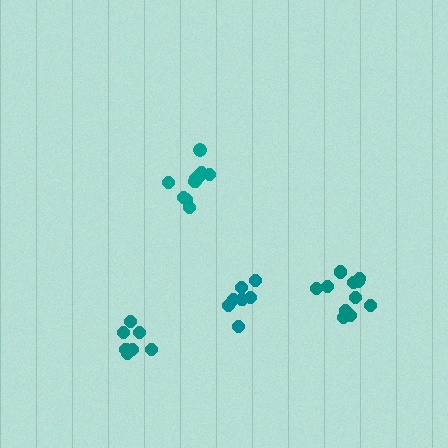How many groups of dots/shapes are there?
There are 4 groups.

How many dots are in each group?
Group 1: 7 dots, Group 2: 7 dots, Group 3: 11 dots, Group 4: 11 dots (36 total).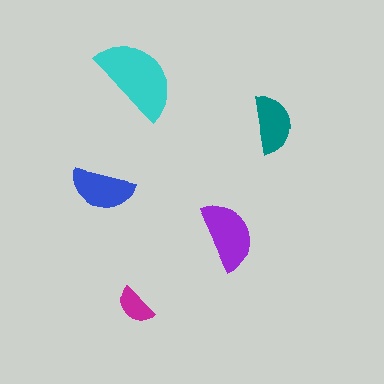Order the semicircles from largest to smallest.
the cyan one, the purple one, the blue one, the teal one, the magenta one.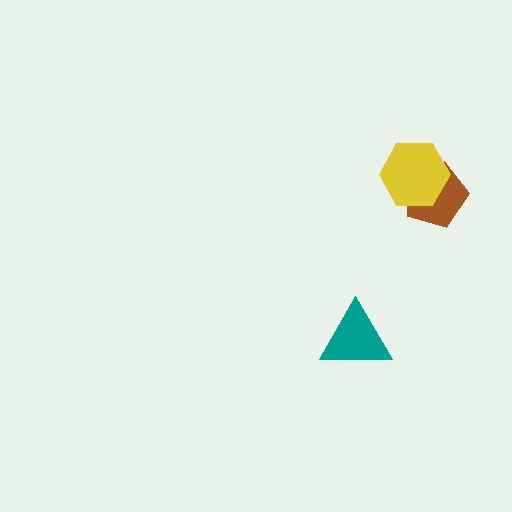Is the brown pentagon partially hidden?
Yes, it is partially covered by another shape.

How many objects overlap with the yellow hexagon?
1 object overlaps with the yellow hexagon.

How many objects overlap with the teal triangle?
0 objects overlap with the teal triangle.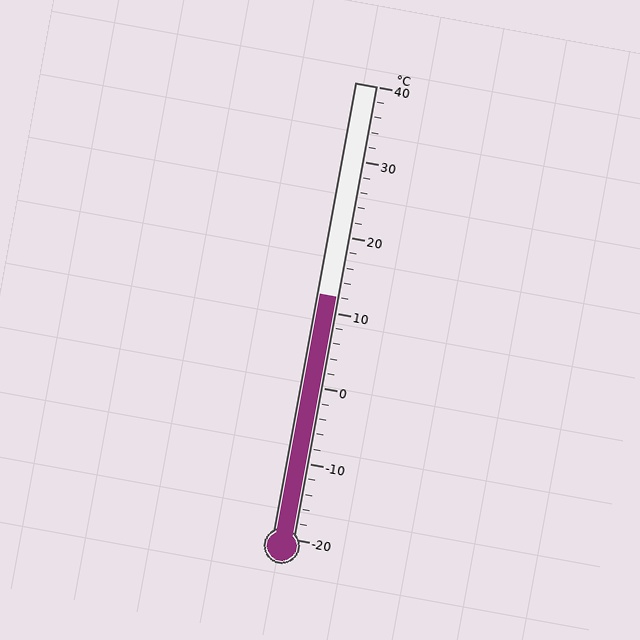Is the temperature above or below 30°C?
The temperature is below 30°C.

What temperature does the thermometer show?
The thermometer shows approximately 12°C.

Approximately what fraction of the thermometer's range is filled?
The thermometer is filled to approximately 55% of its range.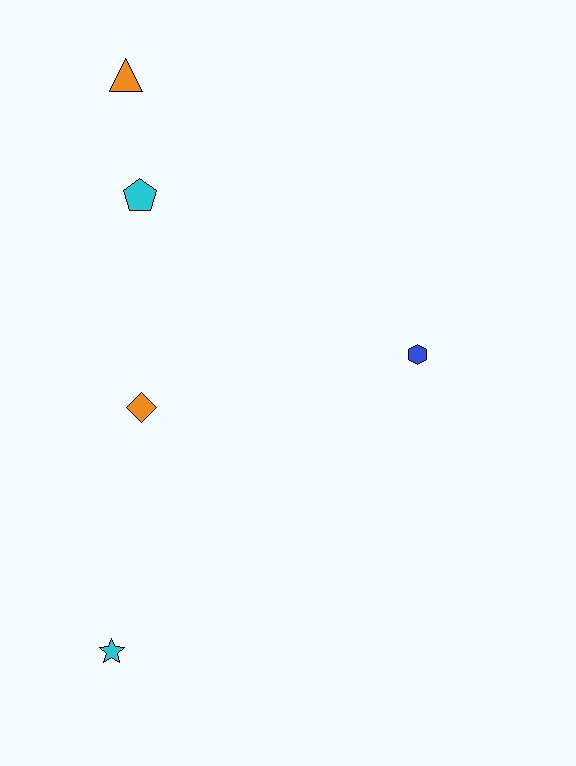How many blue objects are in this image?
There is 1 blue object.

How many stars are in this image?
There is 1 star.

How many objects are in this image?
There are 5 objects.